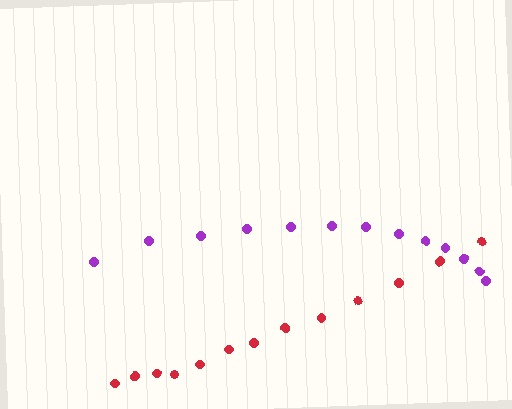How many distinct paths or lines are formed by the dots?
There are 2 distinct paths.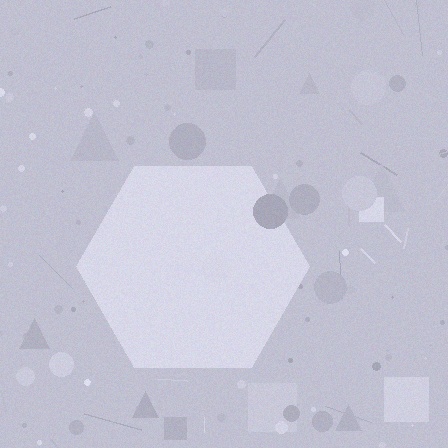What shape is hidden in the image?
A hexagon is hidden in the image.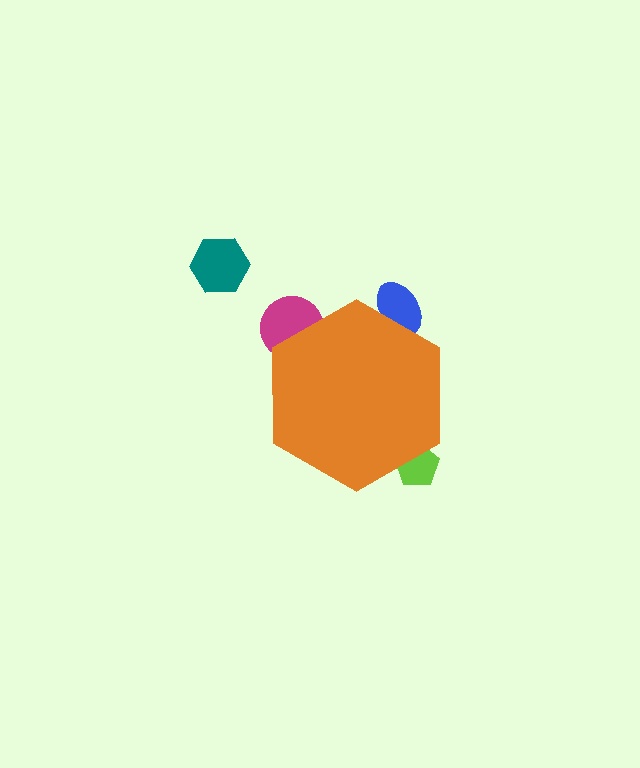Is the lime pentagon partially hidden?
Yes, the lime pentagon is partially hidden behind the orange hexagon.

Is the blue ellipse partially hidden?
Yes, the blue ellipse is partially hidden behind the orange hexagon.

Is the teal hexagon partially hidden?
No, the teal hexagon is fully visible.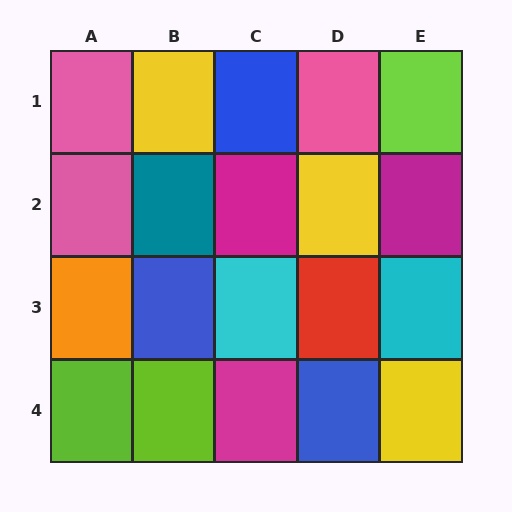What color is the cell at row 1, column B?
Yellow.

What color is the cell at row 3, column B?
Blue.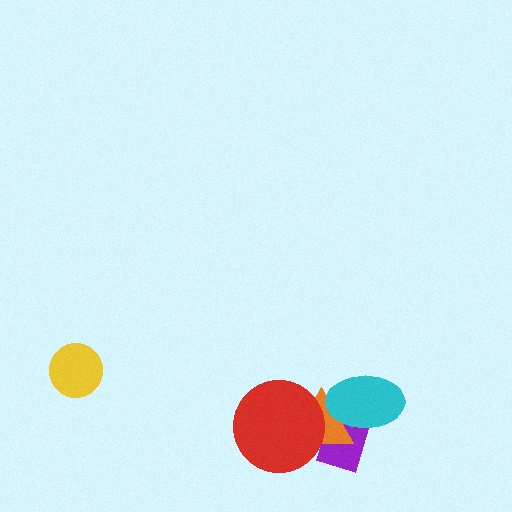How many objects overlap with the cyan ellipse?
2 objects overlap with the cyan ellipse.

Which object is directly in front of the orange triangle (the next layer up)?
The red circle is directly in front of the orange triangle.